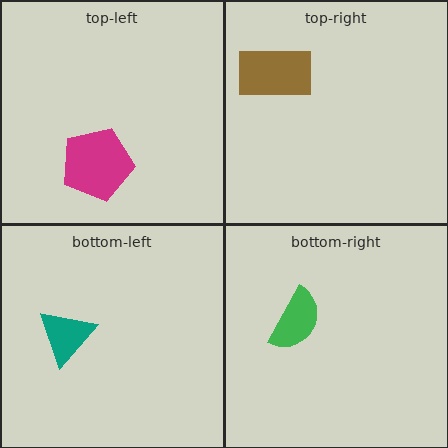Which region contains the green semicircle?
The bottom-right region.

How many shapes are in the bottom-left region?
1.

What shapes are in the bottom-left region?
The teal triangle.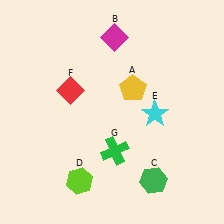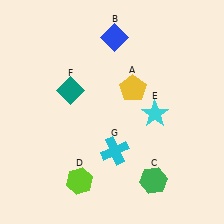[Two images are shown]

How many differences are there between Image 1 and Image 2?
There are 3 differences between the two images.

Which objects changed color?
B changed from magenta to blue. F changed from red to teal. G changed from green to cyan.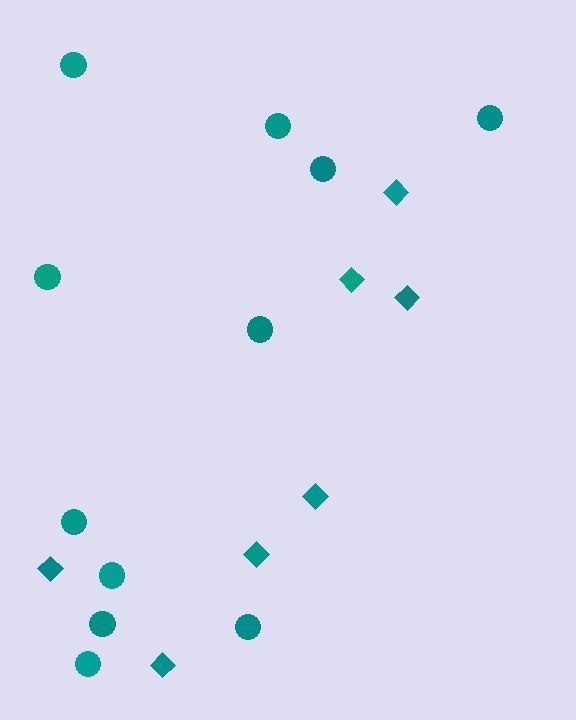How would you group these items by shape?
There are 2 groups: one group of diamonds (7) and one group of circles (11).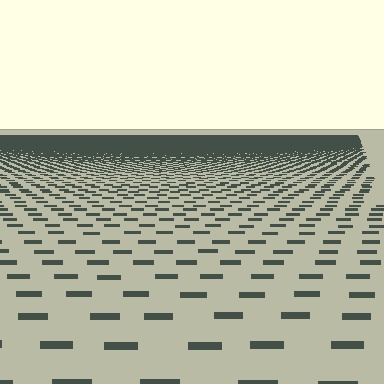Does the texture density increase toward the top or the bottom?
Density increases toward the top.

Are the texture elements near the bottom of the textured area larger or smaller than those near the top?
Larger. Near the bottom, elements are closer to the viewer and appear at a bigger on-screen size.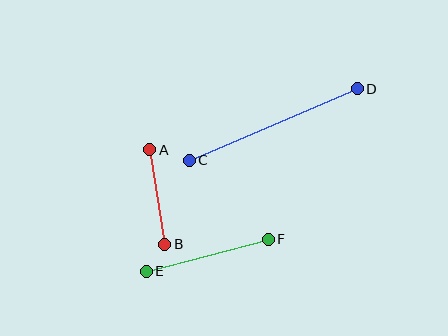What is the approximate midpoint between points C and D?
The midpoint is at approximately (273, 124) pixels.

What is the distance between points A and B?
The distance is approximately 96 pixels.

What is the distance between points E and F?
The distance is approximately 126 pixels.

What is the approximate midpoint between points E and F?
The midpoint is at approximately (207, 255) pixels.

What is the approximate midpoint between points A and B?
The midpoint is at approximately (157, 197) pixels.